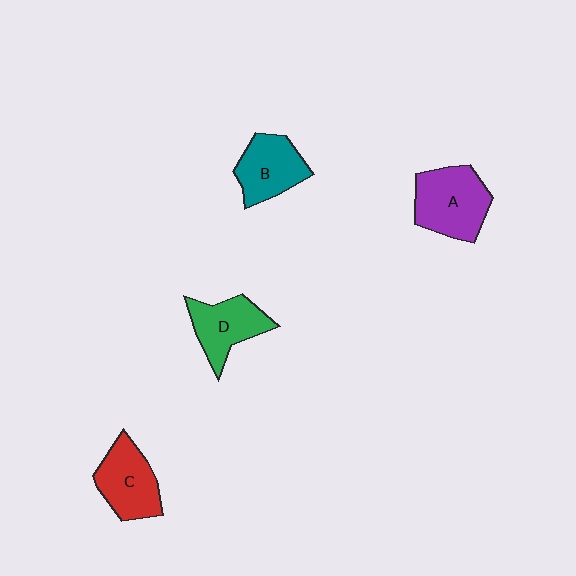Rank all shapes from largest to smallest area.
From largest to smallest: A (purple), C (red), B (teal), D (green).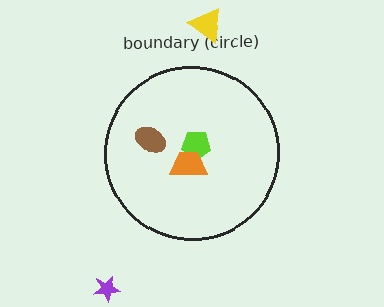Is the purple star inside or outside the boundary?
Outside.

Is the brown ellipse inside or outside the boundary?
Inside.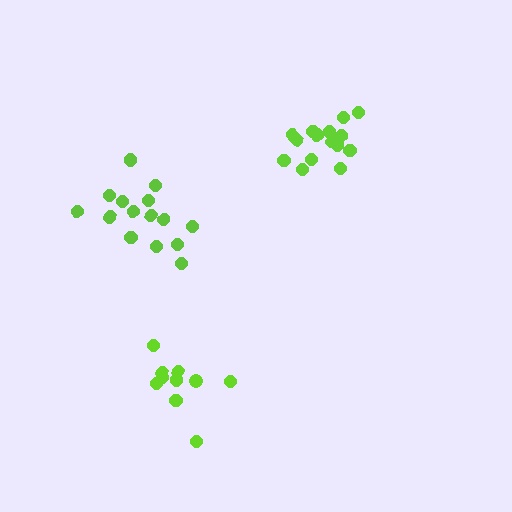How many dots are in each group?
Group 1: 15 dots, Group 2: 15 dots, Group 3: 10 dots (40 total).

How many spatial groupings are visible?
There are 3 spatial groupings.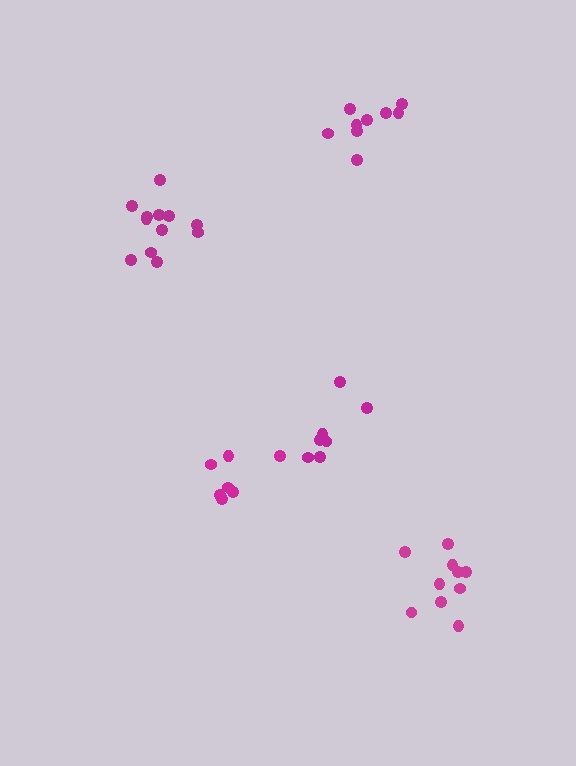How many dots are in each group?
Group 1: 7 dots, Group 2: 10 dots, Group 3: 12 dots, Group 4: 9 dots, Group 5: 7 dots (45 total).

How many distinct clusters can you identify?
There are 5 distinct clusters.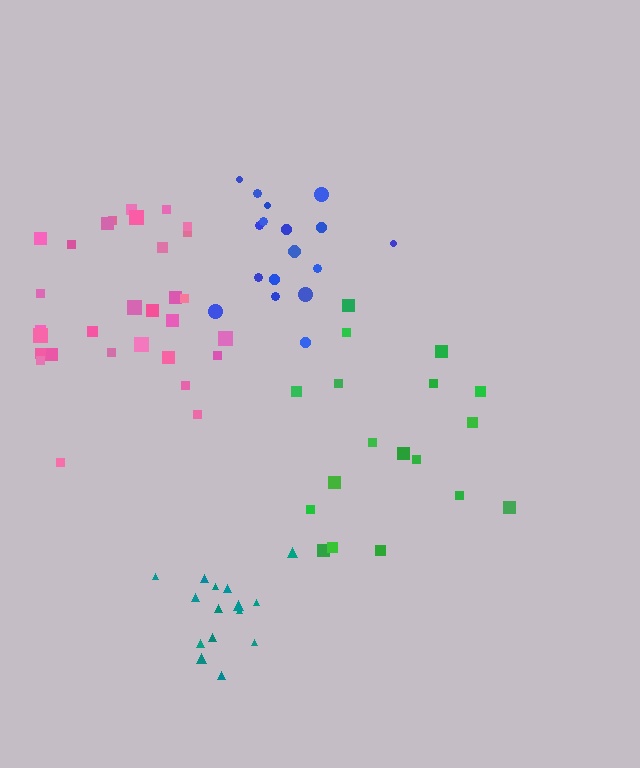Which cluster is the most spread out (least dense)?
Green.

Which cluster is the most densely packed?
Pink.